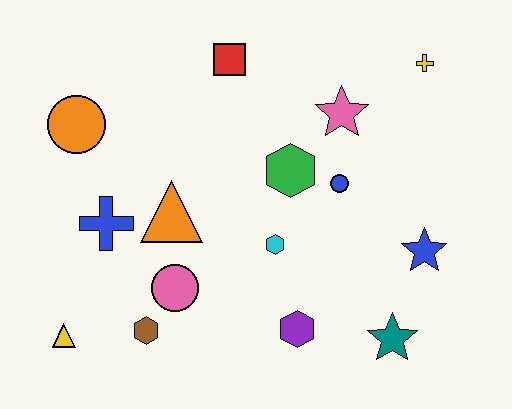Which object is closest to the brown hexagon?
The pink circle is closest to the brown hexagon.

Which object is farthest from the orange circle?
The teal star is farthest from the orange circle.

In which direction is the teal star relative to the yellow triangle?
The teal star is to the right of the yellow triangle.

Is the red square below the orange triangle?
No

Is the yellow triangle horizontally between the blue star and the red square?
No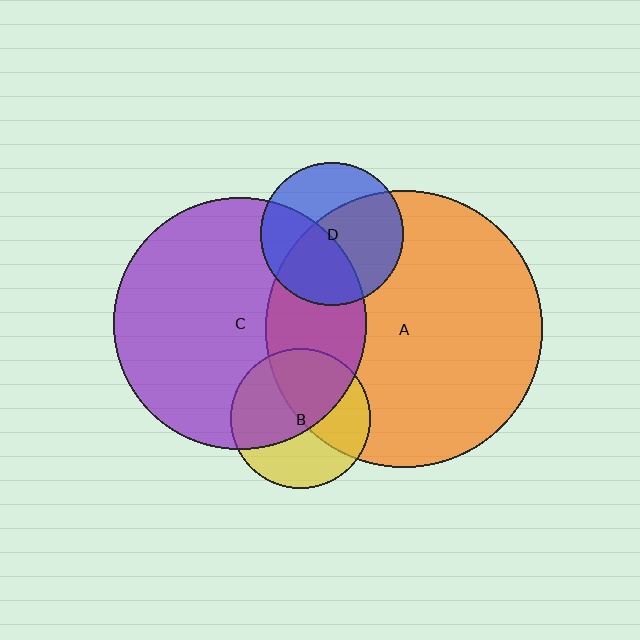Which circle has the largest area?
Circle A (orange).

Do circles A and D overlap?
Yes.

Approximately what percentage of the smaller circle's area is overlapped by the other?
Approximately 60%.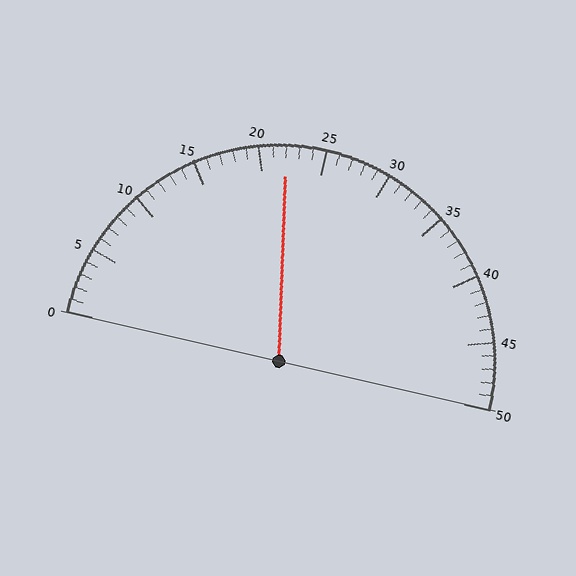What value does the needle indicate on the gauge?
The needle indicates approximately 22.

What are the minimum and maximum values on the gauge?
The gauge ranges from 0 to 50.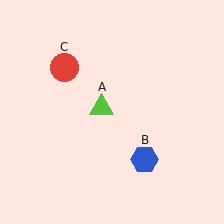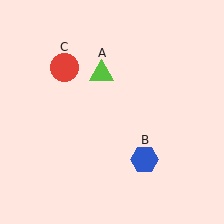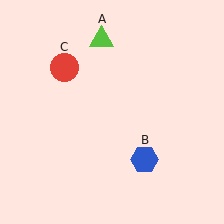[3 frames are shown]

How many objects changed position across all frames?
1 object changed position: lime triangle (object A).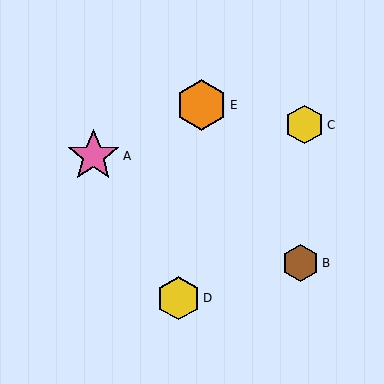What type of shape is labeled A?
Shape A is a pink star.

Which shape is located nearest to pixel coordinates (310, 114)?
The yellow hexagon (labeled C) at (304, 125) is nearest to that location.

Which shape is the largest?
The pink star (labeled A) is the largest.